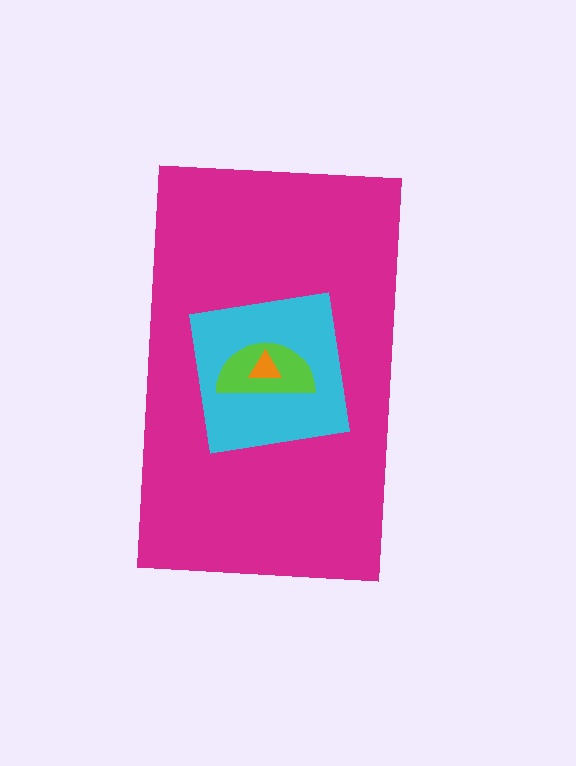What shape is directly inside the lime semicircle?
The orange triangle.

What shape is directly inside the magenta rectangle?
The cyan square.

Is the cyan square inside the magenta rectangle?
Yes.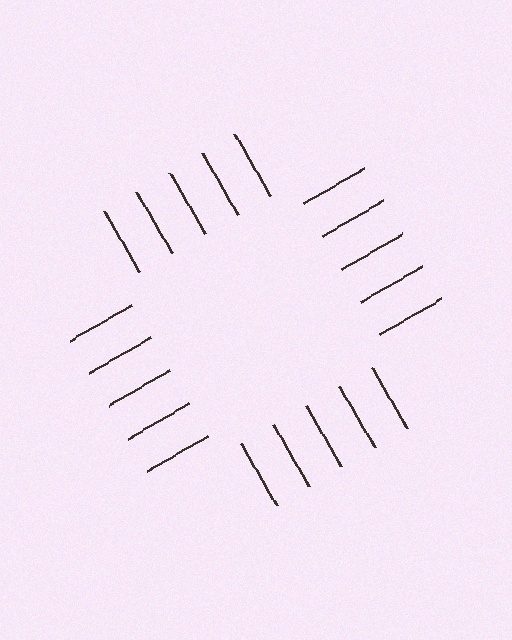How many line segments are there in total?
20 — 5 along each of the 4 edges.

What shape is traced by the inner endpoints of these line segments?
An illusory square — the line segments terminate on its edges but no continuous stroke is drawn.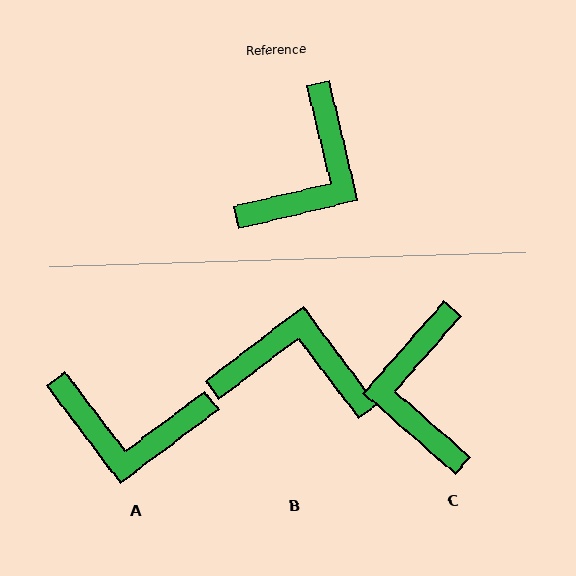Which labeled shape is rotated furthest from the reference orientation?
C, about 145 degrees away.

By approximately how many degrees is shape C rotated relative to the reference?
Approximately 145 degrees clockwise.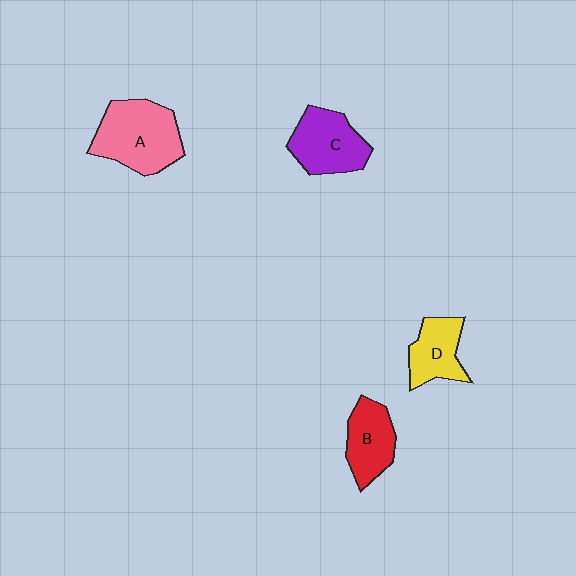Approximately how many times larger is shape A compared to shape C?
Approximately 1.3 times.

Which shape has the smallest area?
Shape D (yellow).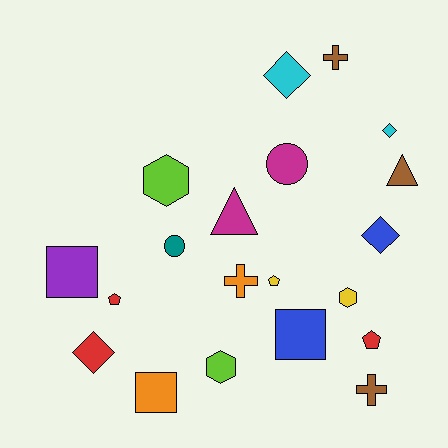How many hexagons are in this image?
There are 3 hexagons.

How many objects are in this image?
There are 20 objects.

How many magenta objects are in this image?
There are 2 magenta objects.